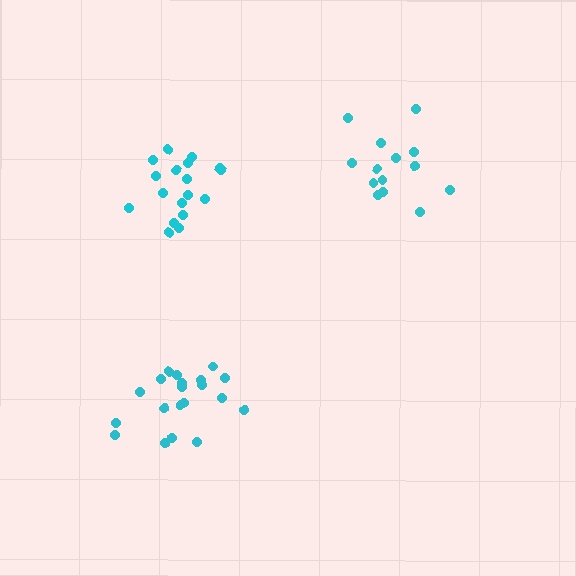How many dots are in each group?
Group 1: 14 dots, Group 2: 18 dots, Group 3: 20 dots (52 total).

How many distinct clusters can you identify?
There are 3 distinct clusters.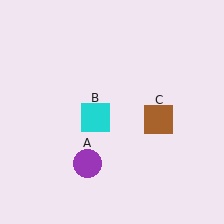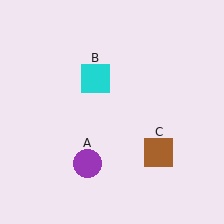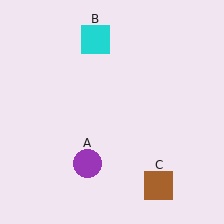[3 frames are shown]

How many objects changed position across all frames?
2 objects changed position: cyan square (object B), brown square (object C).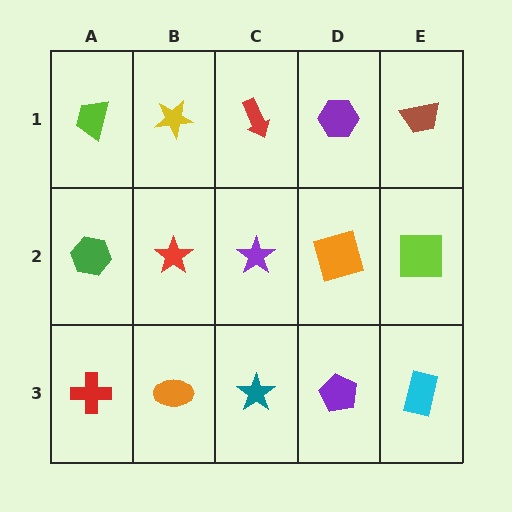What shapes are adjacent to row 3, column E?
A lime square (row 2, column E), a purple pentagon (row 3, column D).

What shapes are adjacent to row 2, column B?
A yellow star (row 1, column B), an orange ellipse (row 3, column B), a green hexagon (row 2, column A), a purple star (row 2, column C).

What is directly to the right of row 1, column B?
A red arrow.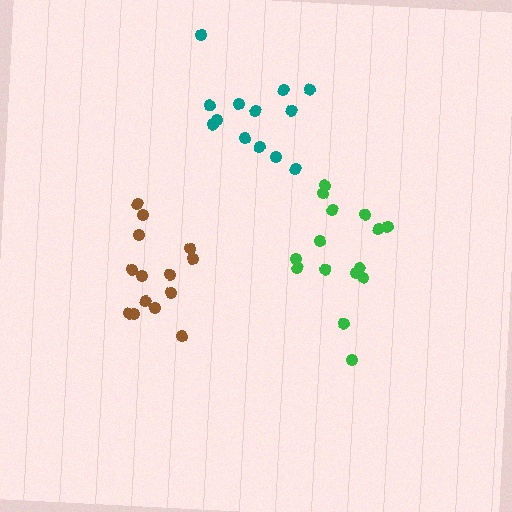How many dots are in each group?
Group 1: 14 dots, Group 2: 15 dots, Group 3: 13 dots (42 total).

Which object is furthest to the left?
The brown cluster is leftmost.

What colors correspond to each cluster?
The clusters are colored: brown, green, teal.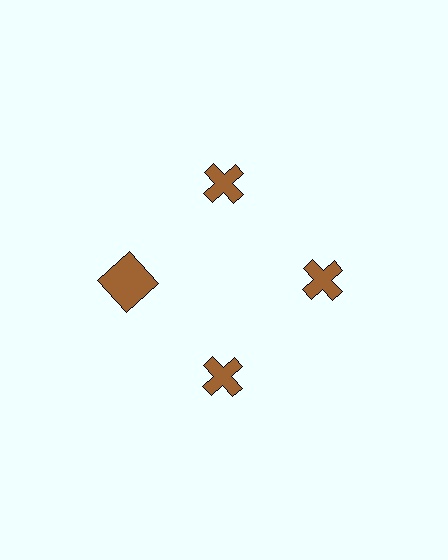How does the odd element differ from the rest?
It has a different shape: square instead of cross.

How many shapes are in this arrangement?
There are 4 shapes arranged in a ring pattern.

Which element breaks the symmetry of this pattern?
The brown square at roughly the 9 o'clock position breaks the symmetry. All other shapes are brown crosses.